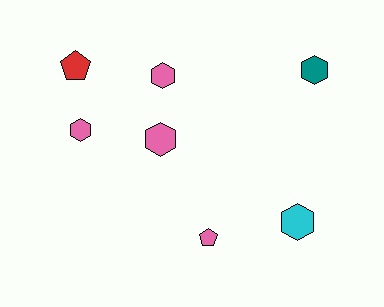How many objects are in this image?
There are 7 objects.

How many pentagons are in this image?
There are 2 pentagons.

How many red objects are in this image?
There is 1 red object.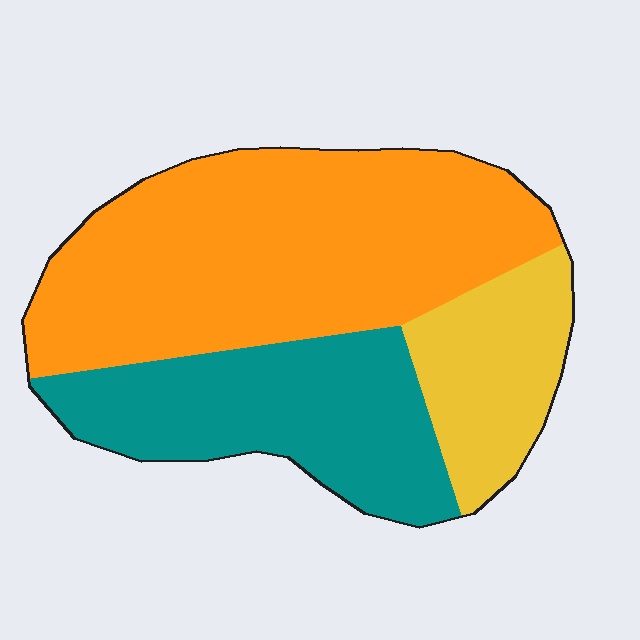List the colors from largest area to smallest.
From largest to smallest: orange, teal, yellow.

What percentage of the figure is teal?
Teal takes up between a quarter and a half of the figure.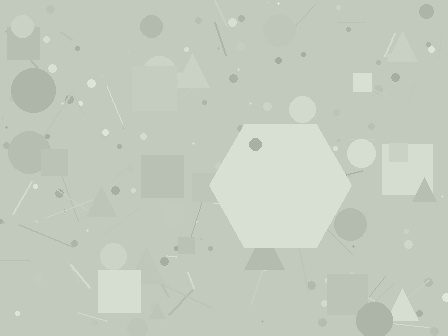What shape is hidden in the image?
A hexagon is hidden in the image.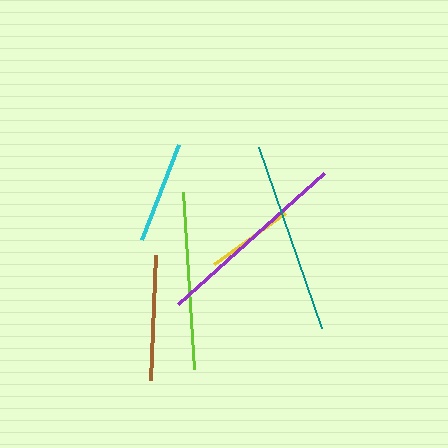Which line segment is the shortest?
The yellow line is the shortest at approximately 87 pixels.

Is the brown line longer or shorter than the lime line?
The lime line is longer than the brown line.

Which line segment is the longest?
The purple line is the longest at approximately 196 pixels.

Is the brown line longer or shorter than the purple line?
The purple line is longer than the brown line.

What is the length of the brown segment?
The brown segment is approximately 125 pixels long.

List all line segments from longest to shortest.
From longest to shortest: purple, teal, lime, brown, cyan, yellow.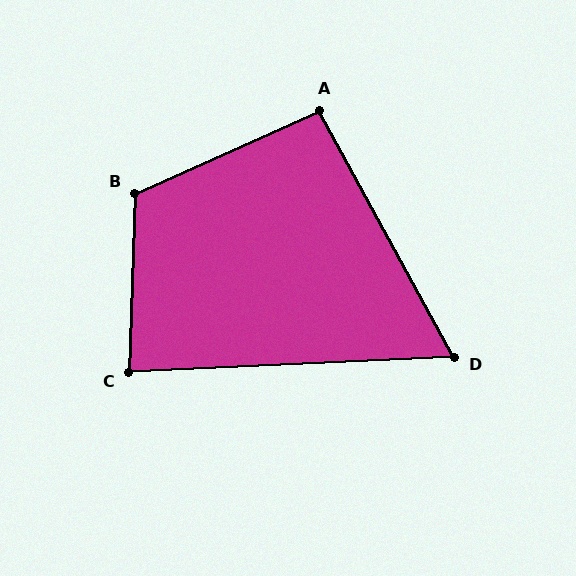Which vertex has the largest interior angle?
B, at approximately 116 degrees.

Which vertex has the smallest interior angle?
D, at approximately 64 degrees.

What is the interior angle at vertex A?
Approximately 94 degrees (approximately right).